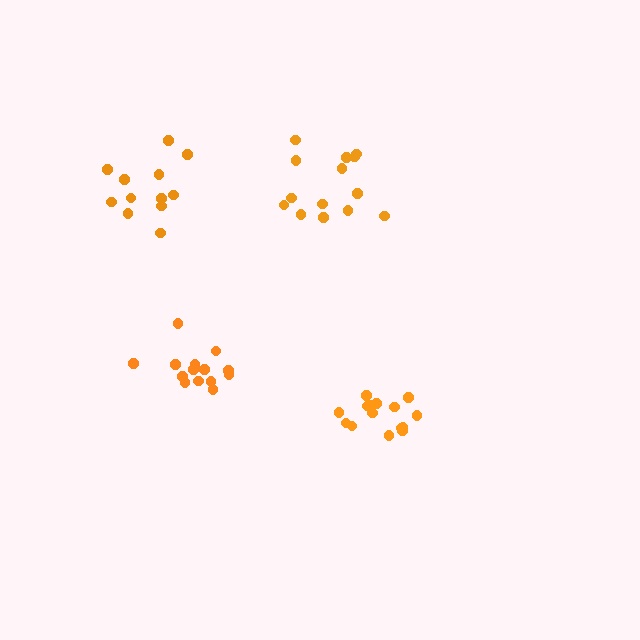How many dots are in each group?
Group 1: 12 dots, Group 2: 14 dots, Group 3: 15 dots, Group 4: 14 dots (55 total).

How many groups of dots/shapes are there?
There are 4 groups.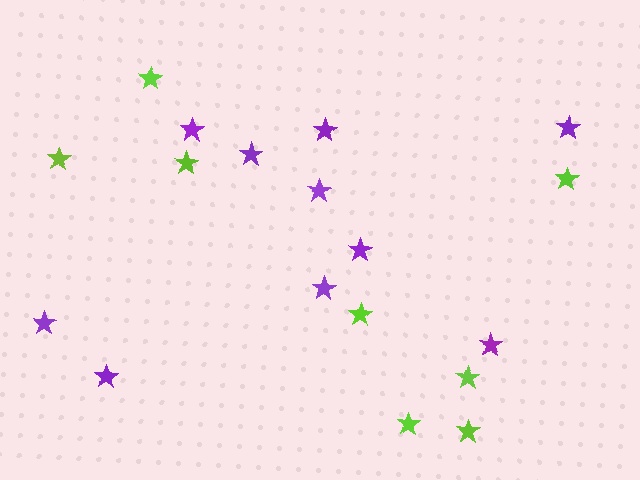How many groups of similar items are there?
There are 2 groups: one group of purple stars (10) and one group of lime stars (8).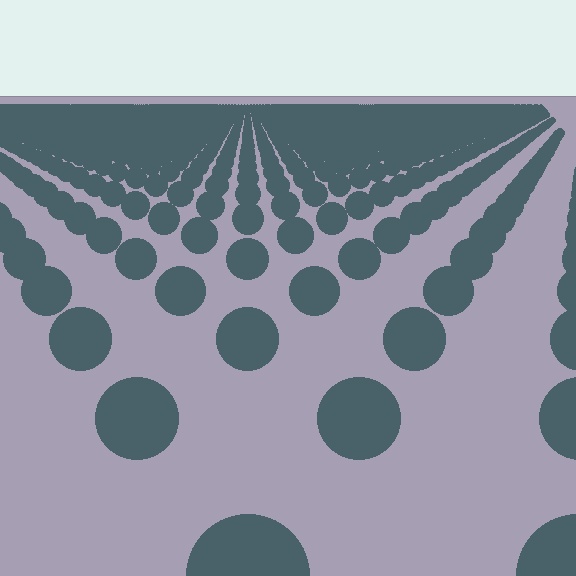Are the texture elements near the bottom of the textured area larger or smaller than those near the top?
Larger. Near the bottom, elements are closer to the viewer and appear at a bigger on-screen size.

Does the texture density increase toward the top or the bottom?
Density increases toward the top.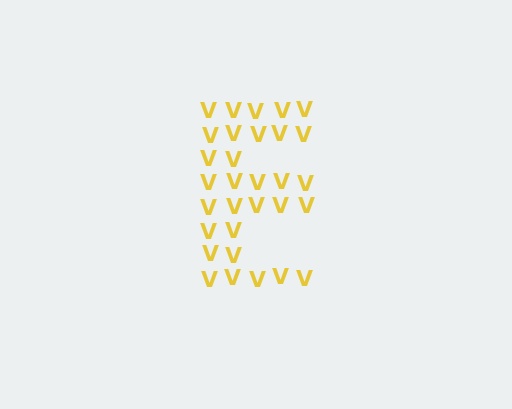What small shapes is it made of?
It is made of small letter V's.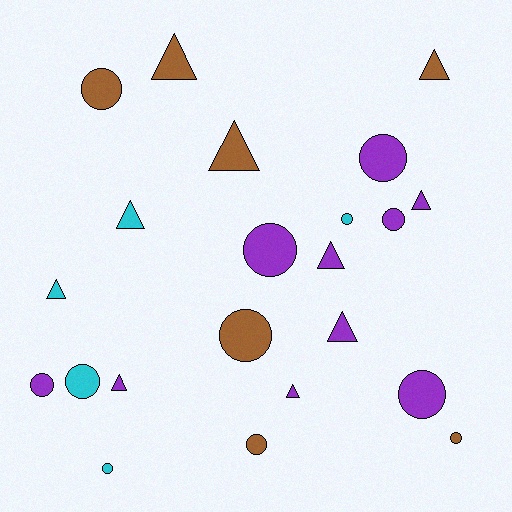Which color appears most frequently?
Purple, with 10 objects.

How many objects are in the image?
There are 22 objects.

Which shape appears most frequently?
Circle, with 12 objects.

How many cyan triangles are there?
There are 2 cyan triangles.